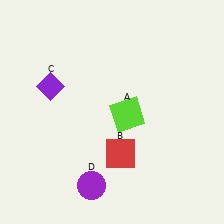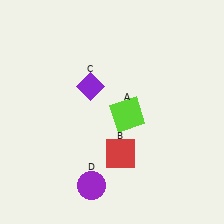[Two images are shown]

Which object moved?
The purple diamond (C) moved right.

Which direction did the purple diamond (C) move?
The purple diamond (C) moved right.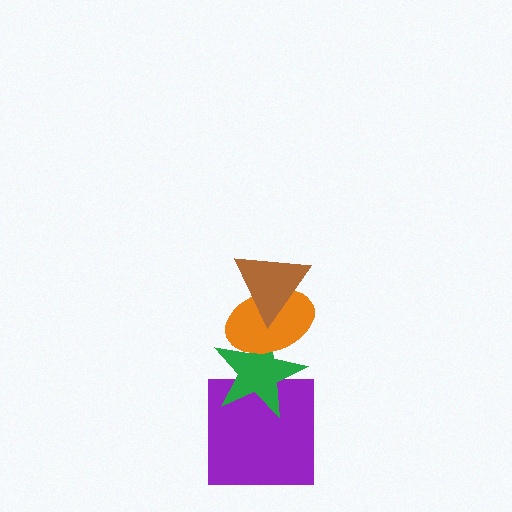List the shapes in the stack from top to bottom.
From top to bottom: the brown triangle, the orange ellipse, the green star, the purple square.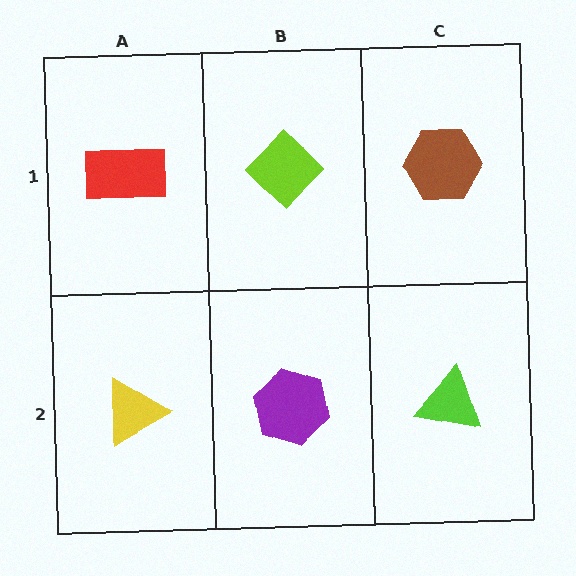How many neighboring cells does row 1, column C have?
2.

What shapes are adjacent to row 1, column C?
A lime triangle (row 2, column C), a lime diamond (row 1, column B).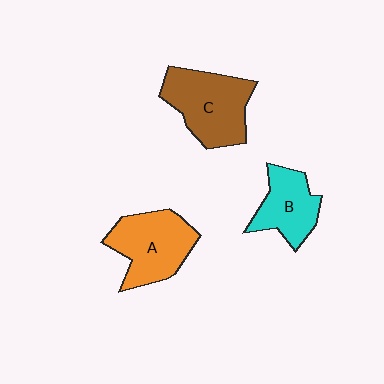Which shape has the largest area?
Shape C (brown).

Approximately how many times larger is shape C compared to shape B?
Approximately 1.4 times.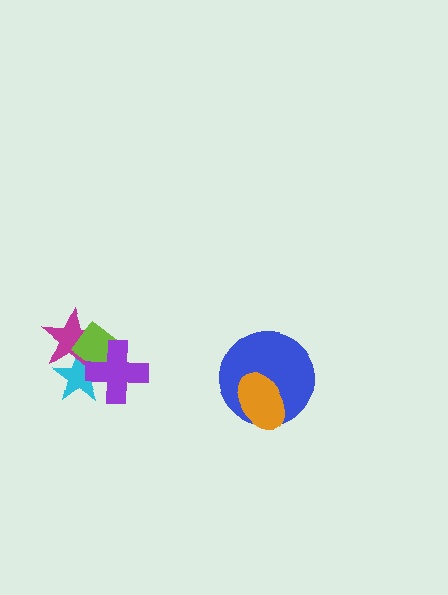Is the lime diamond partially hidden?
Yes, it is partially covered by another shape.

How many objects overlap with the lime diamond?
3 objects overlap with the lime diamond.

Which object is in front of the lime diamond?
The purple cross is in front of the lime diamond.